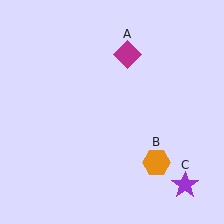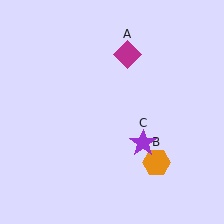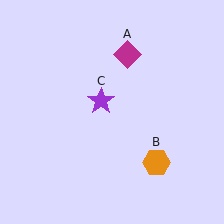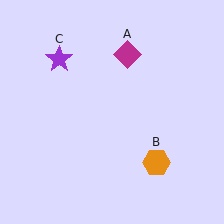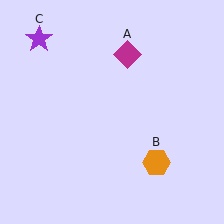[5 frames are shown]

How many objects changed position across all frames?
1 object changed position: purple star (object C).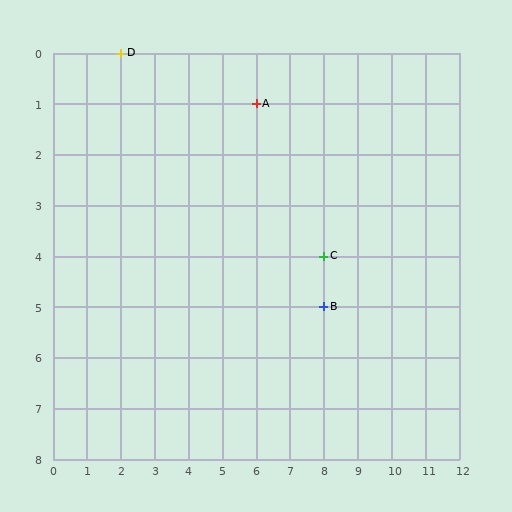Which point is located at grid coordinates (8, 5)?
Point B is at (8, 5).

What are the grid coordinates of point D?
Point D is at grid coordinates (2, 0).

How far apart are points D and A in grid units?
Points D and A are 4 columns and 1 row apart (about 4.1 grid units diagonally).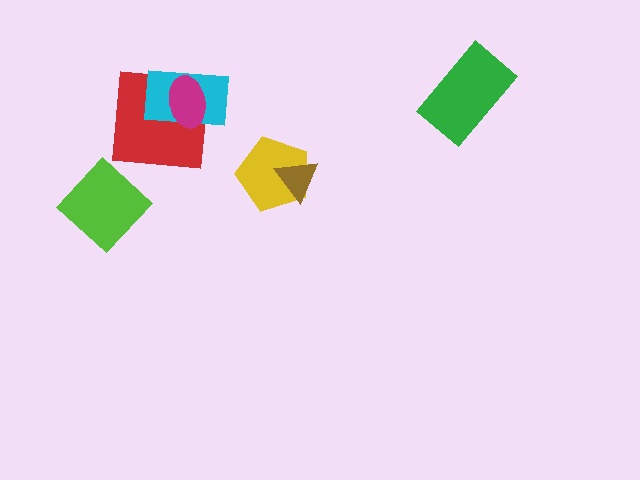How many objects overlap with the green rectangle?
0 objects overlap with the green rectangle.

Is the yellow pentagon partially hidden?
Yes, it is partially covered by another shape.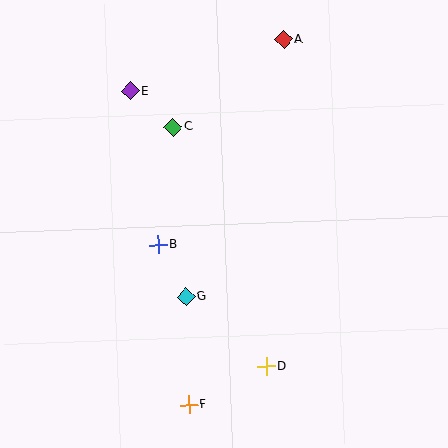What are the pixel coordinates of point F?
Point F is at (189, 405).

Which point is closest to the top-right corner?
Point A is closest to the top-right corner.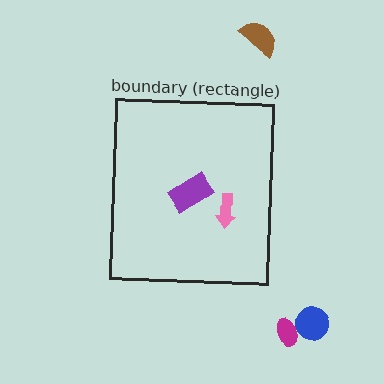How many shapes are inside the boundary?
2 inside, 3 outside.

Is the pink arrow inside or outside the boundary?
Inside.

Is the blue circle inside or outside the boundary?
Outside.